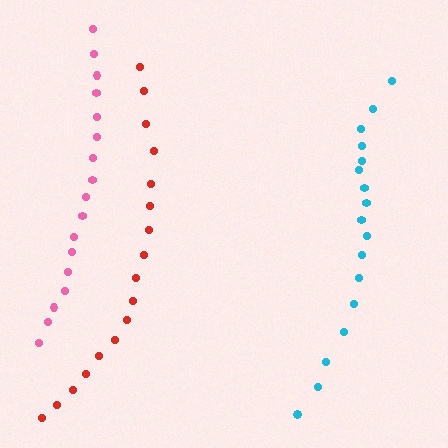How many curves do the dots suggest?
There are 3 distinct paths.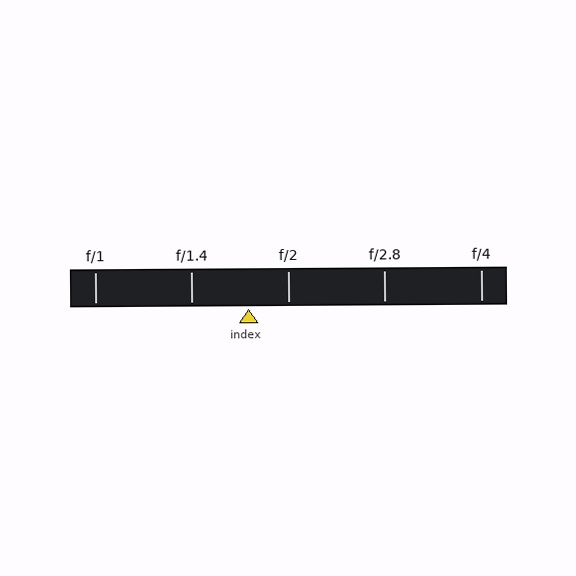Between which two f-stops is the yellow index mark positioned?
The index mark is between f/1.4 and f/2.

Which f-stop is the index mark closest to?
The index mark is closest to f/2.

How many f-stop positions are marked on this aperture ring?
There are 5 f-stop positions marked.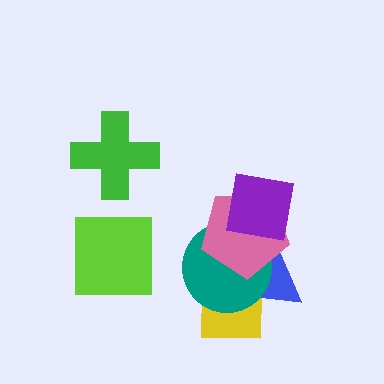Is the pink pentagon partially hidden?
Yes, it is partially covered by another shape.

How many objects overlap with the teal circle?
3 objects overlap with the teal circle.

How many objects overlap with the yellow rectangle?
3 objects overlap with the yellow rectangle.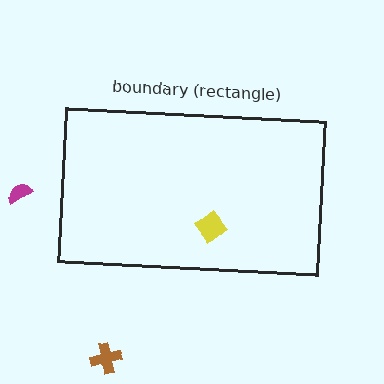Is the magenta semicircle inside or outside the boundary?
Outside.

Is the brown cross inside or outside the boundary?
Outside.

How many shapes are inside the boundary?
1 inside, 2 outside.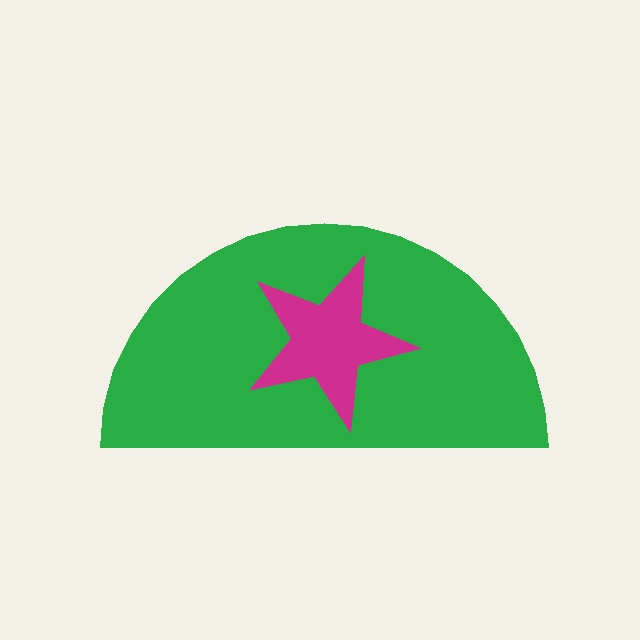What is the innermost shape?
The magenta star.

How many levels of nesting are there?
2.